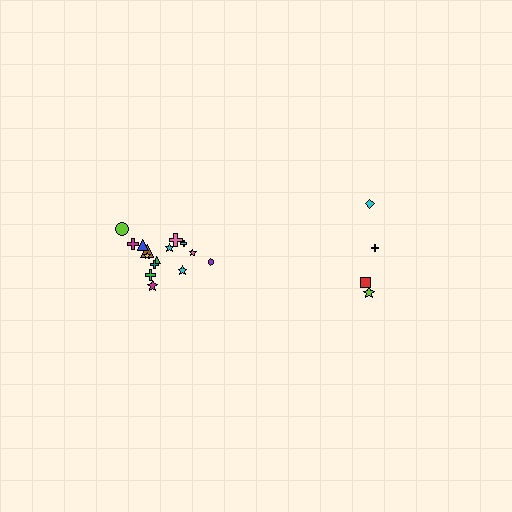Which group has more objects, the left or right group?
The left group.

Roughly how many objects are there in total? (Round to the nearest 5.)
Roughly 20 objects in total.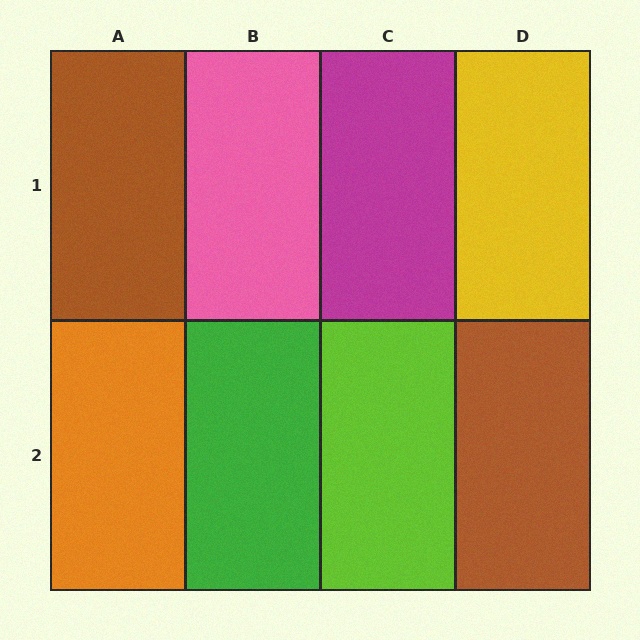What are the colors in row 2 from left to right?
Orange, green, lime, brown.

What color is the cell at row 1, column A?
Brown.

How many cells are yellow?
1 cell is yellow.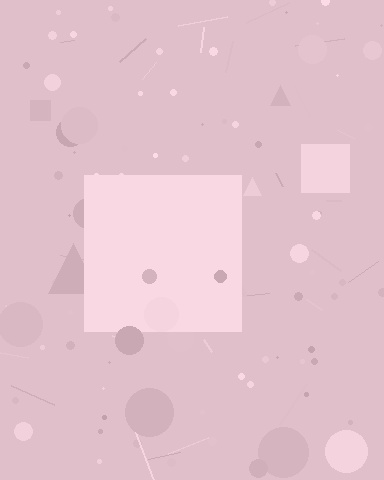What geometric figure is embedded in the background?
A square is embedded in the background.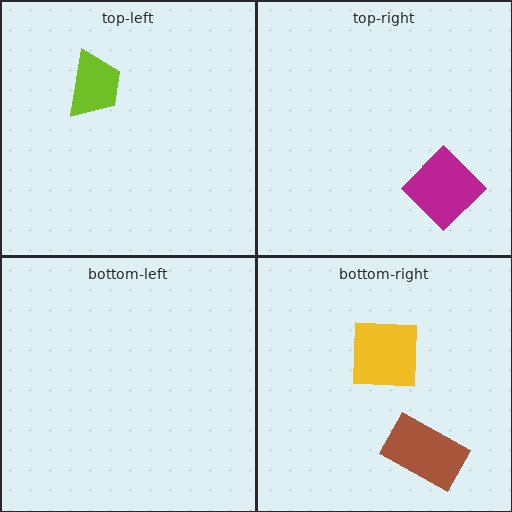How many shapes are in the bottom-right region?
2.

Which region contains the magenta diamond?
The top-right region.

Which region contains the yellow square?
The bottom-right region.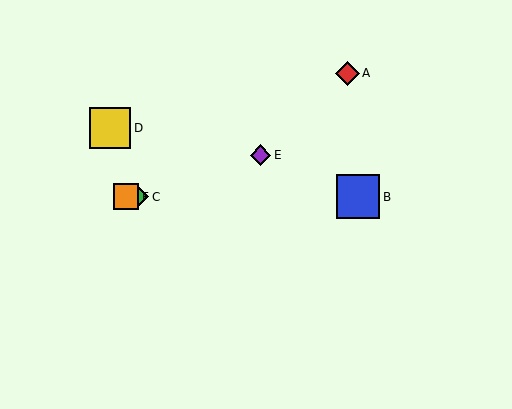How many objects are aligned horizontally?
3 objects (B, C, F) are aligned horizontally.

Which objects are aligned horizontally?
Objects B, C, F are aligned horizontally.